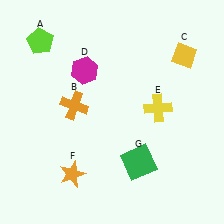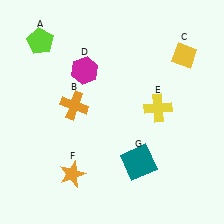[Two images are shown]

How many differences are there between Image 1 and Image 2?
There is 1 difference between the two images.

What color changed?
The square (G) changed from green in Image 1 to teal in Image 2.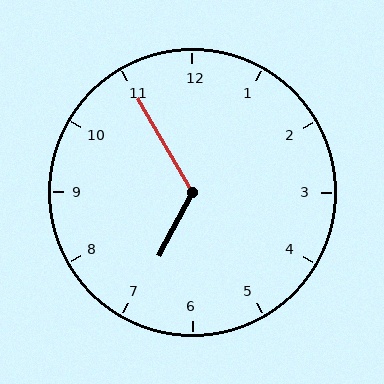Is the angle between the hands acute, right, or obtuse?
It is obtuse.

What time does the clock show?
6:55.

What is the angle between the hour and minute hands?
Approximately 122 degrees.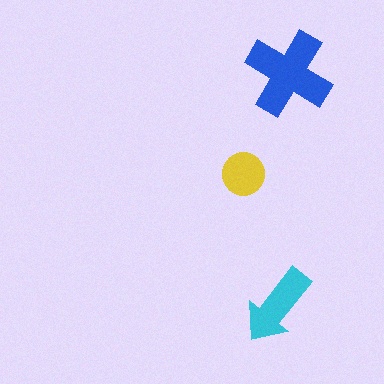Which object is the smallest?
The yellow circle.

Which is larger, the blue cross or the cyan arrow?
The blue cross.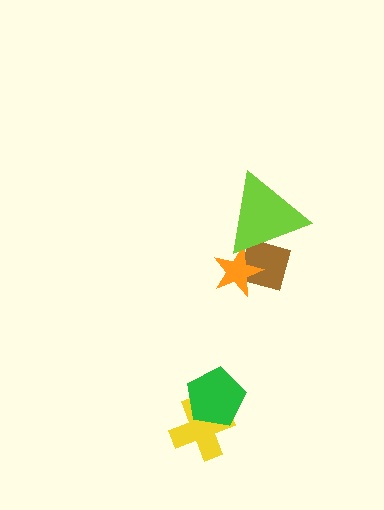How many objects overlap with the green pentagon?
1 object overlaps with the green pentagon.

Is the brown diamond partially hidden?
Yes, it is partially covered by another shape.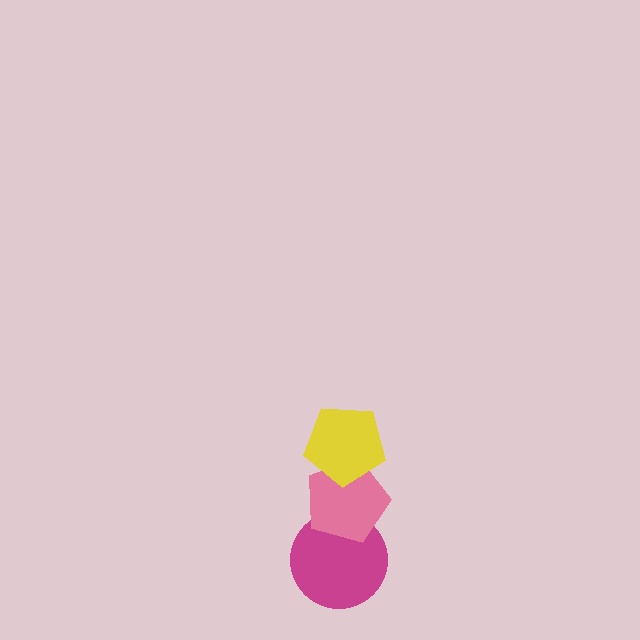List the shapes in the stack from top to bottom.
From top to bottom: the yellow pentagon, the pink pentagon, the magenta circle.